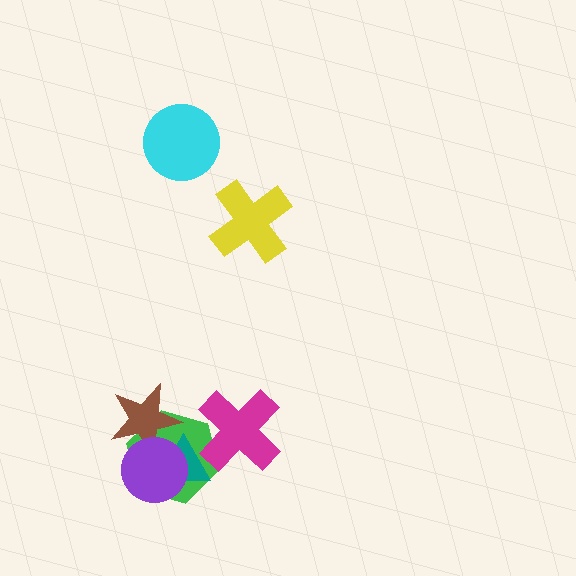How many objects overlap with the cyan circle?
0 objects overlap with the cyan circle.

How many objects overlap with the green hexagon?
4 objects overlap with the green hexagon.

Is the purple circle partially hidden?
No, no other shape covers it.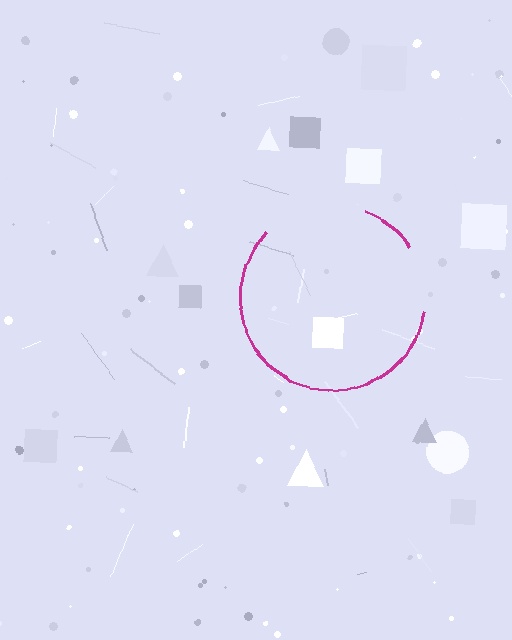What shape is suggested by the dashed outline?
The dashed outline suggests a circle.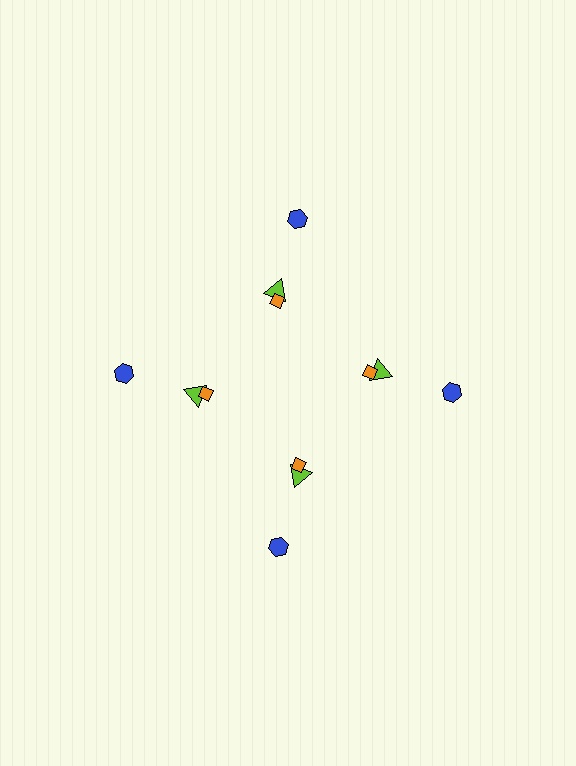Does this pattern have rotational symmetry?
Yes, this pattern has 4-fold rotational symmetry. It looks the same after rotating 90 degrees around the center.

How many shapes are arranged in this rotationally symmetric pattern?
There are 12 shapes, arranged in 4 groups of 3.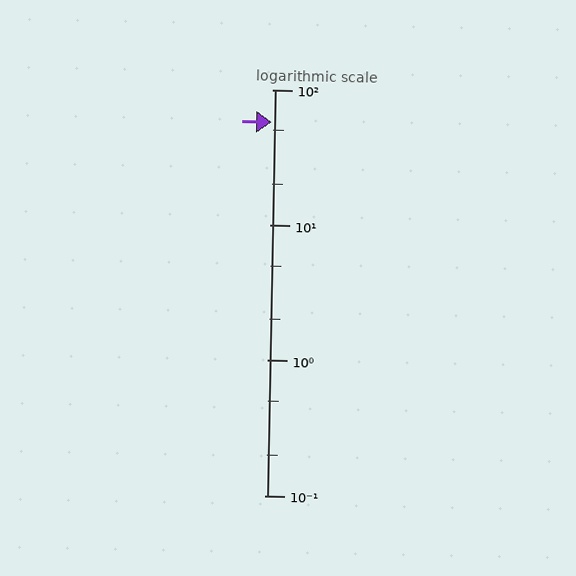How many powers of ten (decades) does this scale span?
The scale spans 3 decades, from 0.1 to 100.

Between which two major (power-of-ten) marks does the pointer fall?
The pointer is between 10 and 100.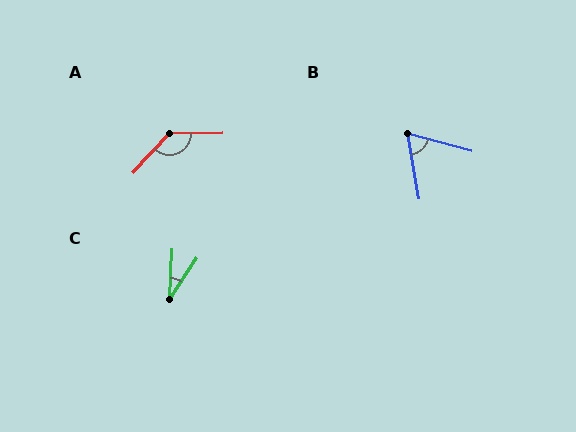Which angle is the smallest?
C, at approximately 31 degrees.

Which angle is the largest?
A, at approximately 133 degrees.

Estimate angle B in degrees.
Approximately 65 degrees.